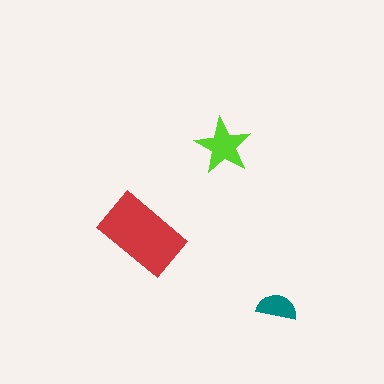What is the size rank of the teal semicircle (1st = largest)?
3rd.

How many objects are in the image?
There are 3 objects in the image.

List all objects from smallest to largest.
The teal semicircle, the lime star, the red rectangle.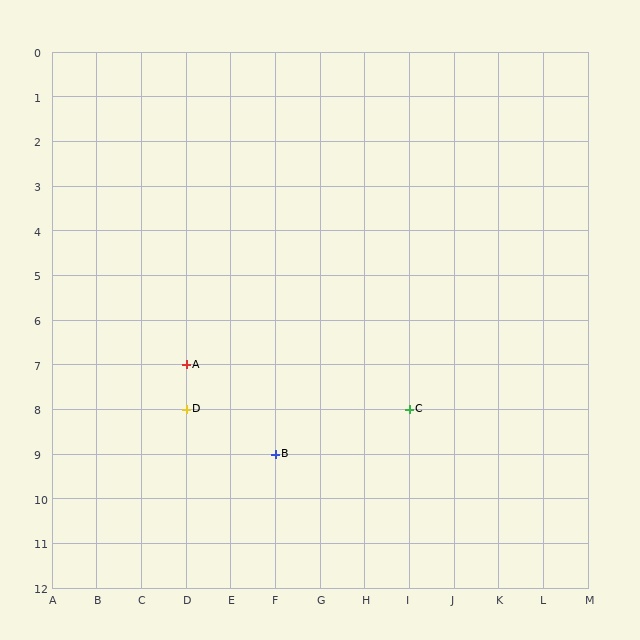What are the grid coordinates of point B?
Point B is at grid coordinates (F, 9).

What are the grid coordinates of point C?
Point C is at grid coordinates (I, 8).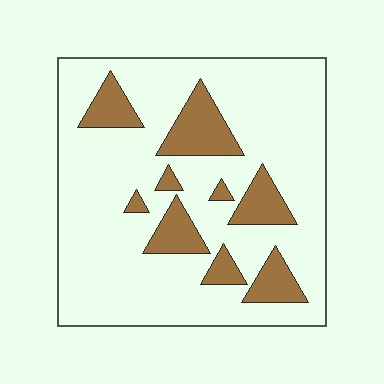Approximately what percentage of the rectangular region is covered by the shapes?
Approximately 20%.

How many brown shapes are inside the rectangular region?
9.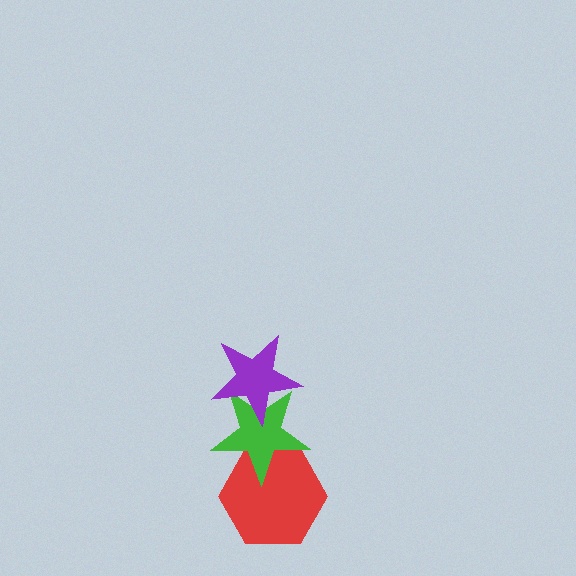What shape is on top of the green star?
The purple star is on top of the green star.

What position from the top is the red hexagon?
The red hexagon is 3rd from the top.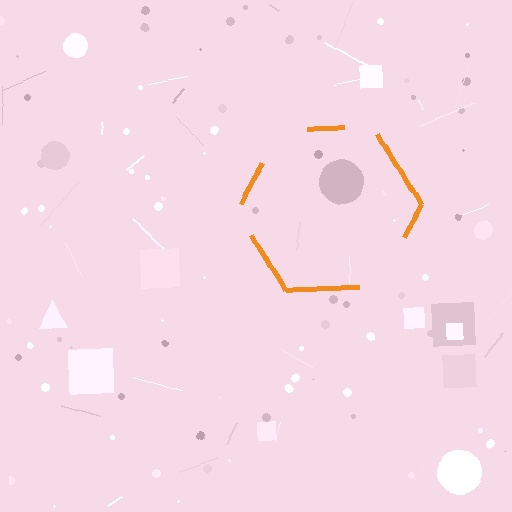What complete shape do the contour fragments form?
The contour fragments form a hexagon.